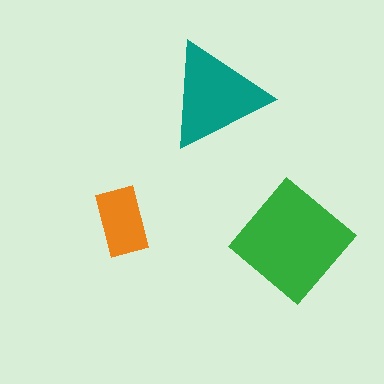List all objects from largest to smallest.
The green diamond, the teal triangle, the orange rectangle.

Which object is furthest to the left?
The orange rectangle is leftmost.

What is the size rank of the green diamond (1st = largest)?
1st.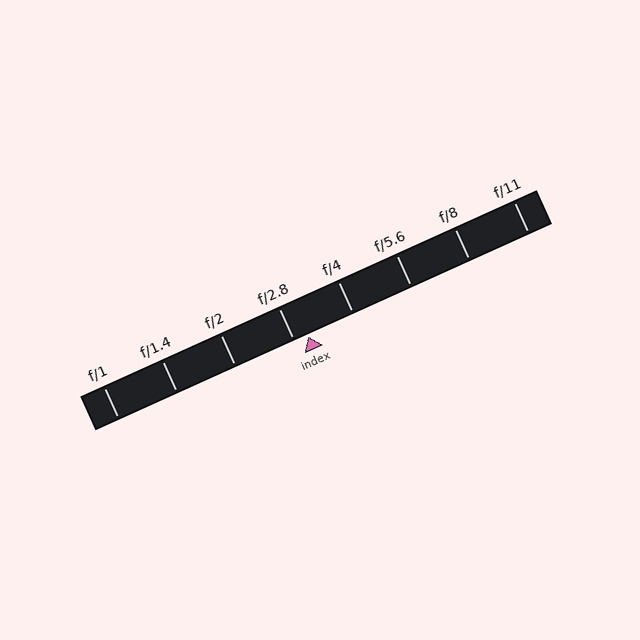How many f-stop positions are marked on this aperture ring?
There are 8 f-stop positions marked.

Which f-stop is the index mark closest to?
The index mark is closest to f/2.8.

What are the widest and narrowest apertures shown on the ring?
The widest aperture shown is f/1 and the narrowest is f/11.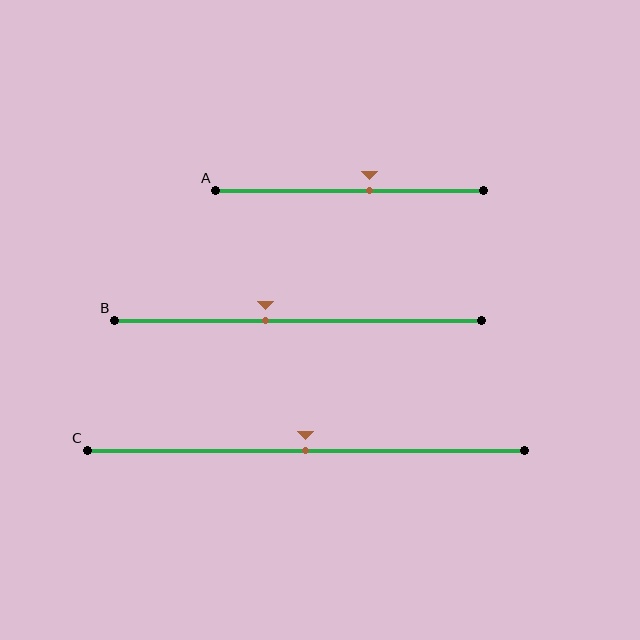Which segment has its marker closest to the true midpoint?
Segment C has its marker closest to the true midpoint.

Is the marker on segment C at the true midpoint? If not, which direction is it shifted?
Yes, the marker on segment C is at the true midpoint.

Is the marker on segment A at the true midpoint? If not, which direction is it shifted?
No, the marker on segment A is shifted to the right by about 7% of the segment length.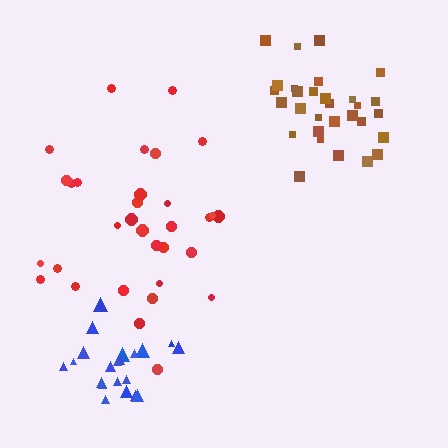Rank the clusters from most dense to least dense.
brown, blue, red.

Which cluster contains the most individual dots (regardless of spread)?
Red (32).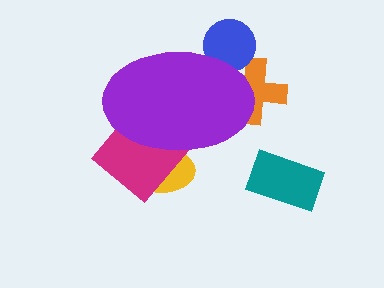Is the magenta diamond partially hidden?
Yes, the magenta diamond is partially hidden behind the purple ellipse.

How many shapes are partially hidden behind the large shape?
4 shapes are partially hidden.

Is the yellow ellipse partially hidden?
Yes, the yellow ellipse is partially hidden behind the purple ellipse.